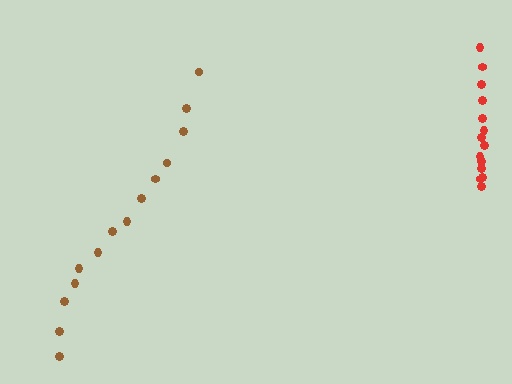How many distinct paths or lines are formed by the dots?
There are 2 distinct paths.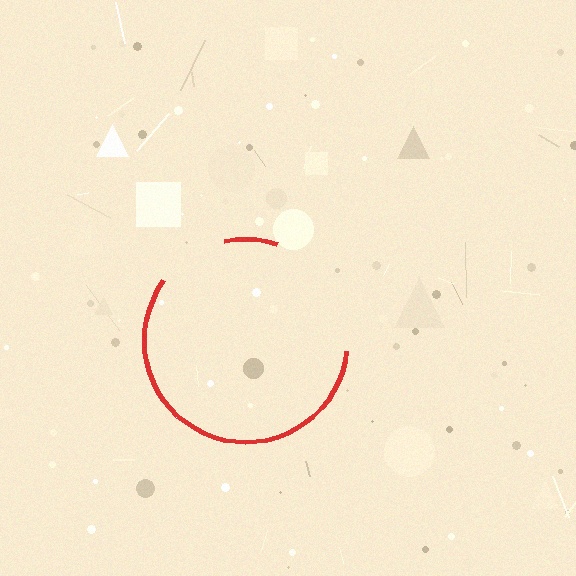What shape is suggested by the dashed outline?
The dashed outline suggests a circle.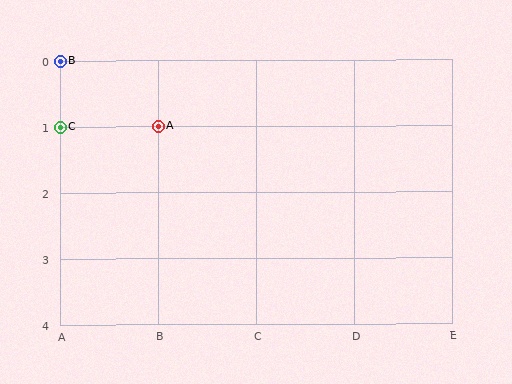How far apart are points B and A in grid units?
Points B and A are 1 column and 1 row apart (about 1.4 grid units diagonally).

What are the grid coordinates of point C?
Point C is at grid coordinates (A, 1).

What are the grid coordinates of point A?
Point A is at grid coordinates (B, 1).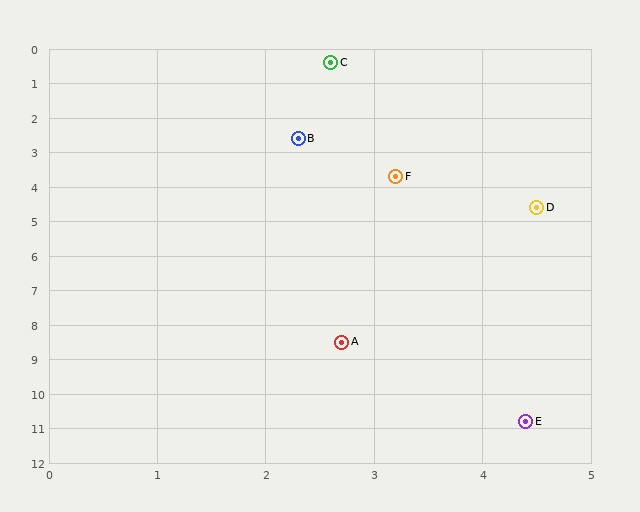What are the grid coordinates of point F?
Point F is at approximately (3.2, 3.7).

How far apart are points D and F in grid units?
Points D and F are about 1.6 grid units apart.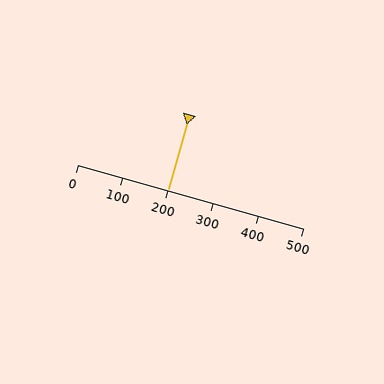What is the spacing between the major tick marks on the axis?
The major ticks are spaced 100 apart.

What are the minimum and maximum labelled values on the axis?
The axis runs from 0 to 500.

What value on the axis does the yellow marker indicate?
The marker indicates approximately 200.